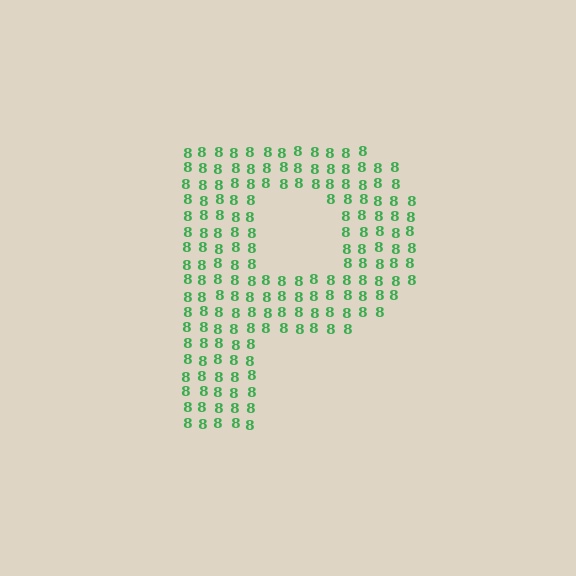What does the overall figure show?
The overall figure shows the letter P.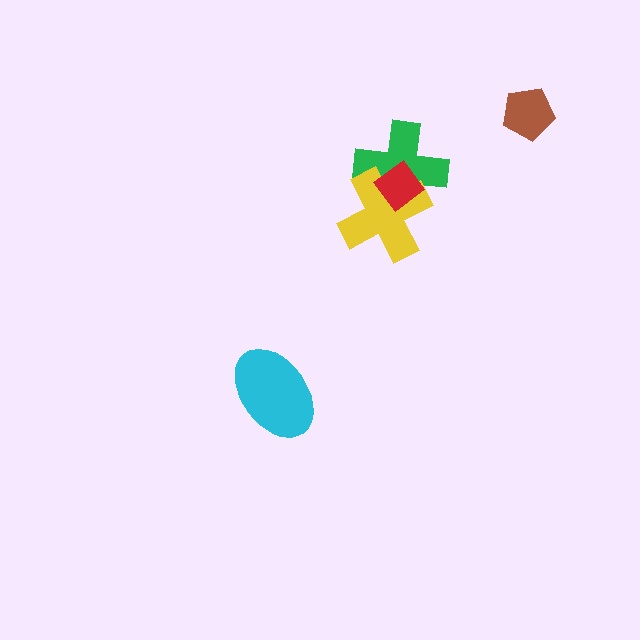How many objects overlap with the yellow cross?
2 objects overlap with the yellow cross.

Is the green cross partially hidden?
Yes, it is partially covered by another shape.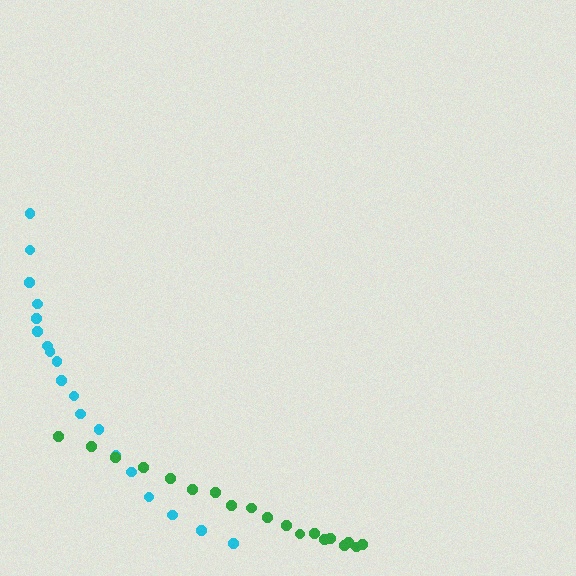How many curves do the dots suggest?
There are 2 distinct paths.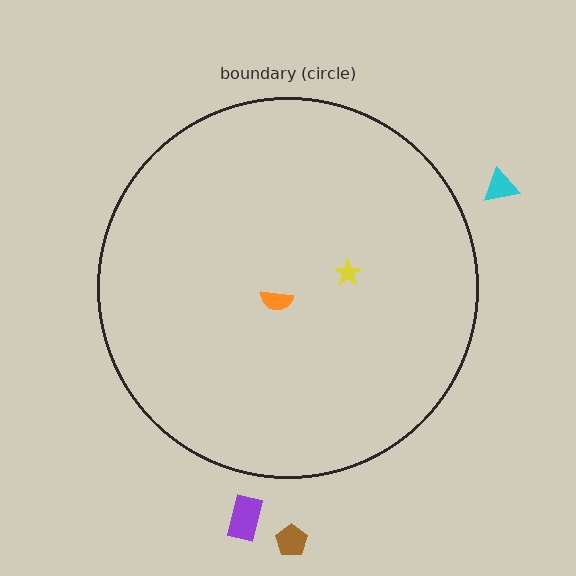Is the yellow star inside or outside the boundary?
Inside.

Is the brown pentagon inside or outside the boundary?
Outside.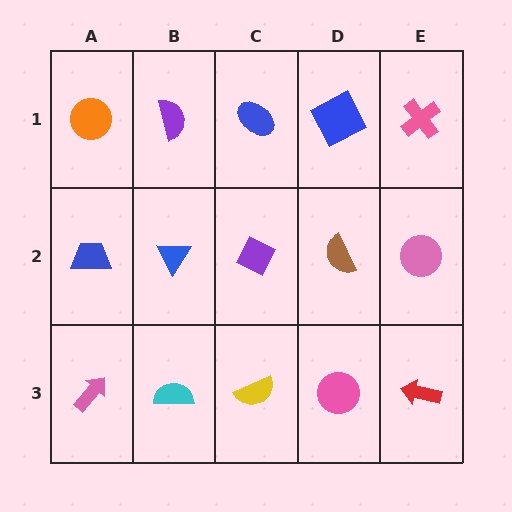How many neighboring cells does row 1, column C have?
3.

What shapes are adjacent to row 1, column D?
A brown semicircle (row 2, column D), a blue ellipse (row 1, column C), a pink cross (row 1, column E).